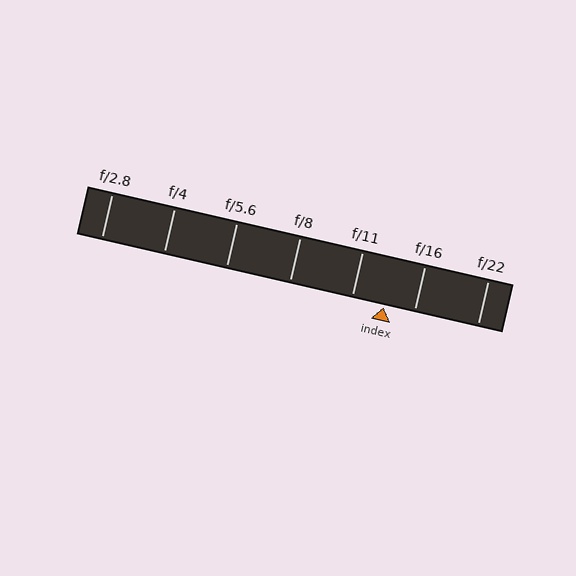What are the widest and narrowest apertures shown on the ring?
The widest aperture shown is f/2.8 and the narrowest is f/22.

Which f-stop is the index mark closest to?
The index mark is closest to f/16.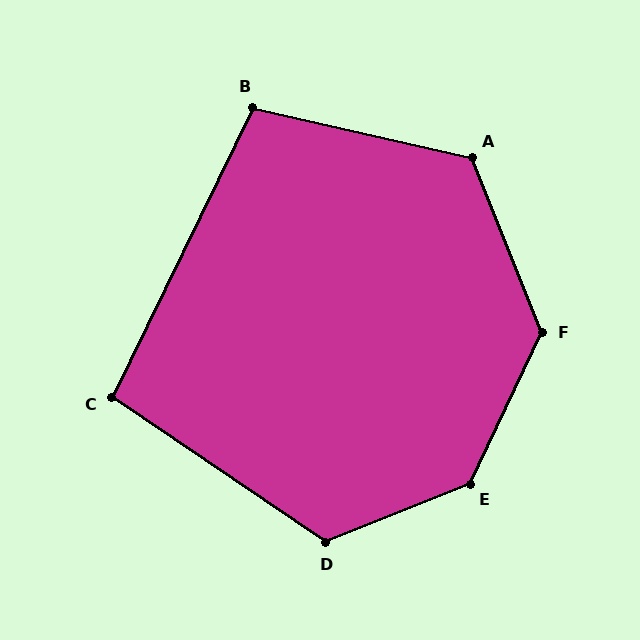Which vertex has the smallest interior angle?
C, at approximately 98 degrees.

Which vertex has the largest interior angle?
E, at approximately 137 degrees.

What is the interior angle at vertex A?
Approximately 125 degrees (obtuse).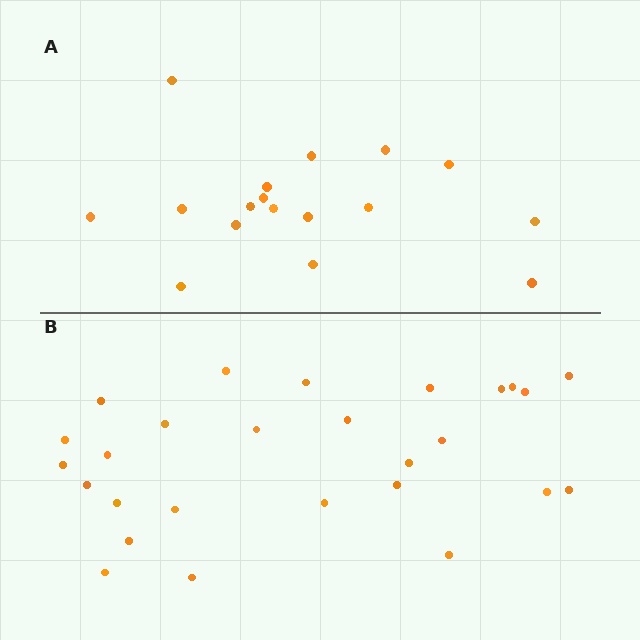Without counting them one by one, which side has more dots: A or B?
Region B (the bottom region) has more dots.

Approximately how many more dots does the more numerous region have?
Region B has roughly 10 or so more dots than region A.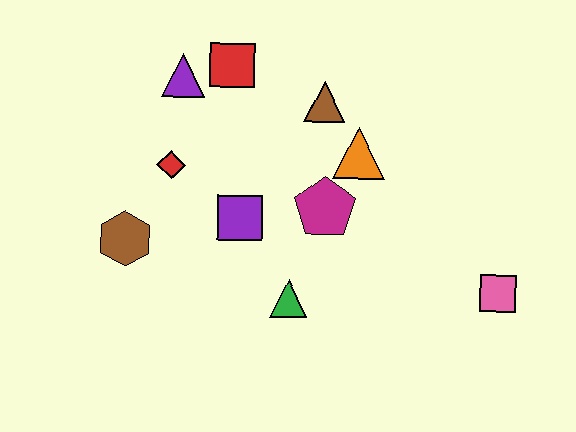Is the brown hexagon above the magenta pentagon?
No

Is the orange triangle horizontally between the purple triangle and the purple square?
No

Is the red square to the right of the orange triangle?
No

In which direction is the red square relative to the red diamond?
The red square is above the red diamond.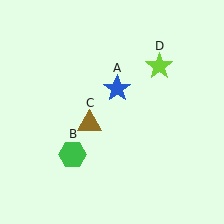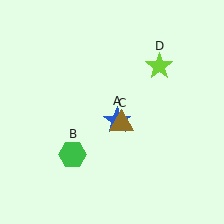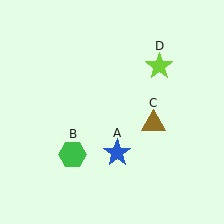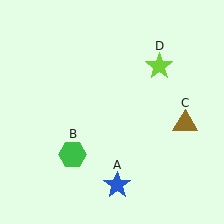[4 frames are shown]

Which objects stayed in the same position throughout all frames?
Green hexagon (object B) and lime star (object D) remained stationary.